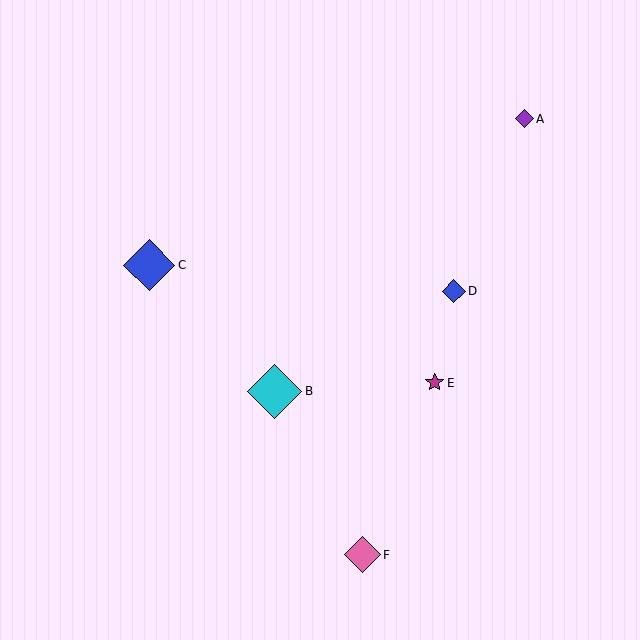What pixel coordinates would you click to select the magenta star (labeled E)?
Click at (435, 383) to select the magenta star E.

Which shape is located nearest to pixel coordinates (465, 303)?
The blue diamond (labeled D) at (454, 291) is nearest to that location.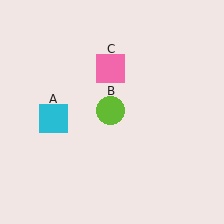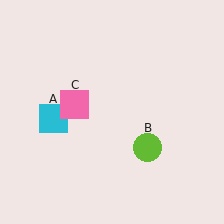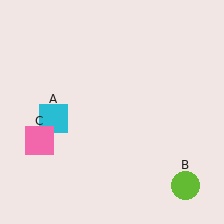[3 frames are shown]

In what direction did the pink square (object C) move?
The pink square (object C) moved down and to the left.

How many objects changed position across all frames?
2 objects changed position: lime circle (object B), pink square (object C).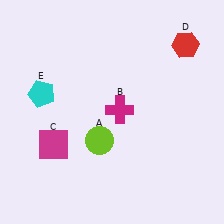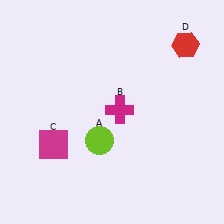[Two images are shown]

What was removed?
The cyan pentagon (E) was removed in Image 2.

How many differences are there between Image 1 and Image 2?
There is 1 difference between the two images.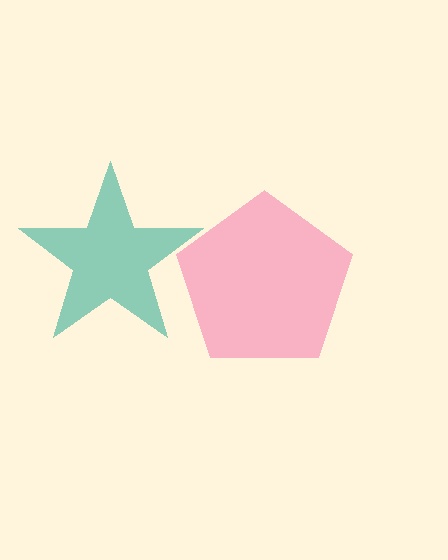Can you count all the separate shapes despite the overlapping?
Yes, there are 2 separate shapes.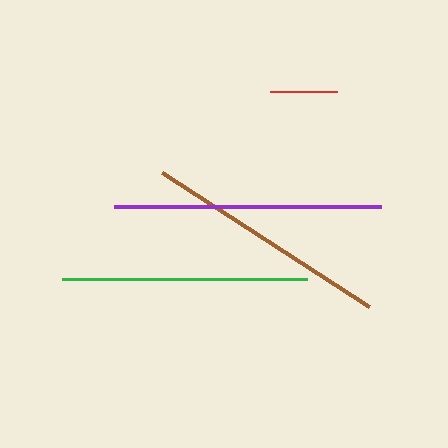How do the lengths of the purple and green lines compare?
The purple and green lines are approximately the same length.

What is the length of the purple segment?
The purple segment is approximately 267 pixels long.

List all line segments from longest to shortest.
From longest to shortest: purple, brown, green, red.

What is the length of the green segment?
The green segment is approximately 246 pixels long.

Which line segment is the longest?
The purple line is the longest at approximately 267 pixels.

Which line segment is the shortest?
The red line is the shortest at approximately 68 pixels.